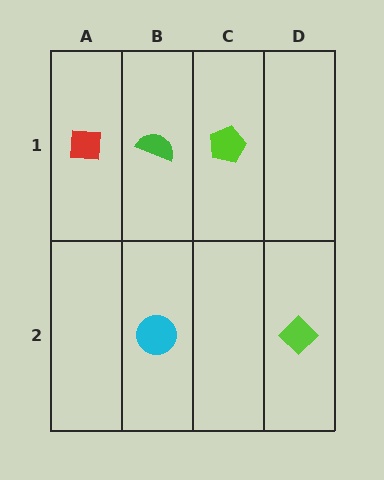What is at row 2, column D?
A lime diamond.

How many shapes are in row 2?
2 shapes.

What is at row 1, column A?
A red square.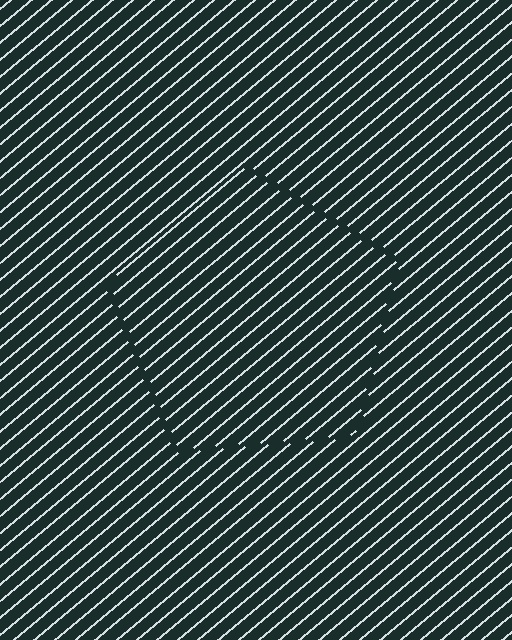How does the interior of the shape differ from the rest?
The interior of the shape contains the same grating, shifted by half a period — the contour is defined by the phase discontinuity where line-ends from the inner and outer gratings abut.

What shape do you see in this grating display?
An illusory pentagon. The interior of the shape contains the same grating, shifted by half a period — the contour is defined by the phase discontinuity where line-ends from the inner and outer gratings abut.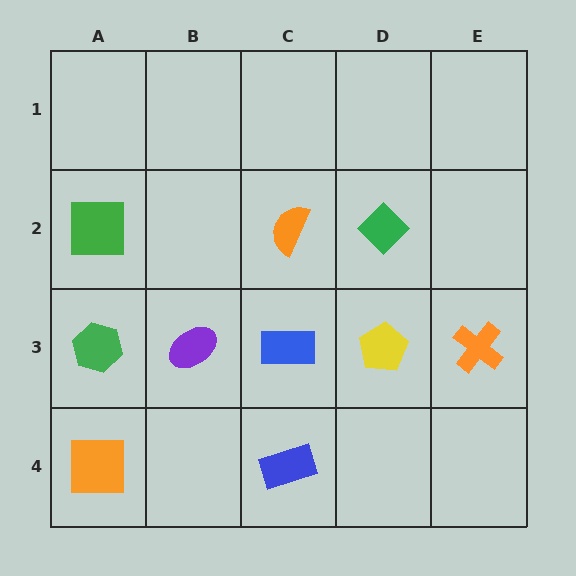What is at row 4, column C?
A blue rectangle.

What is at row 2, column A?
A green square.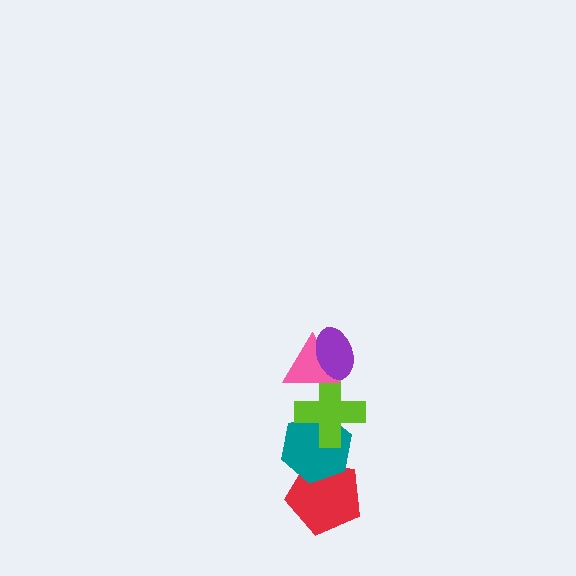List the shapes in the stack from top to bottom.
From top to bottom: the purple ellipse, the pink triangle, the lime cross, the teal hexagon, the red pentagon.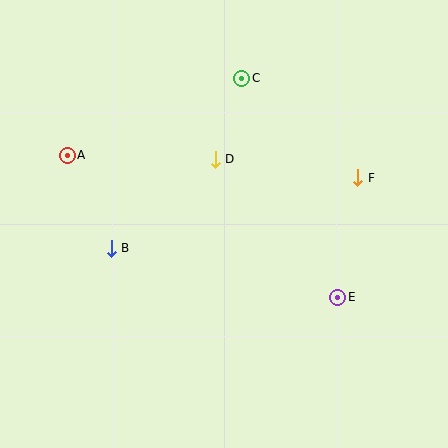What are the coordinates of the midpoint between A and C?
The midpoint between A and C is at (155, 117).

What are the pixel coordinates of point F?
Point F is at (358, 178).